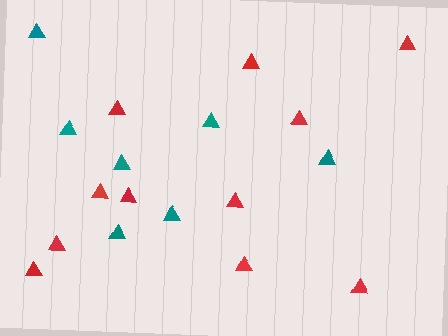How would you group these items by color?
There are 2 groups: one group of red triangles (11) and one group of teal triangles (7).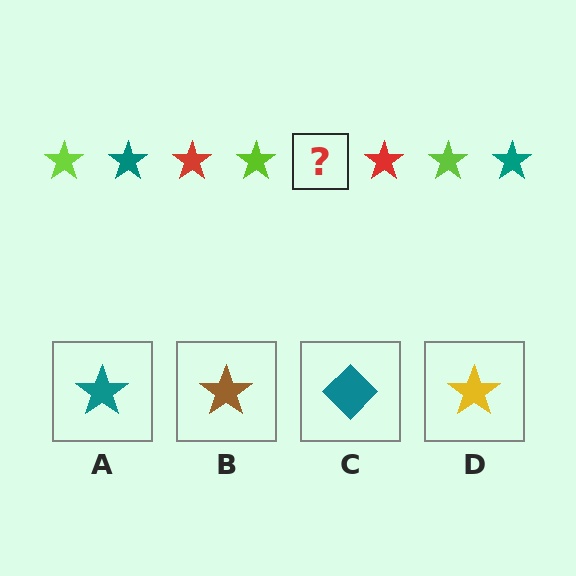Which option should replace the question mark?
Option A.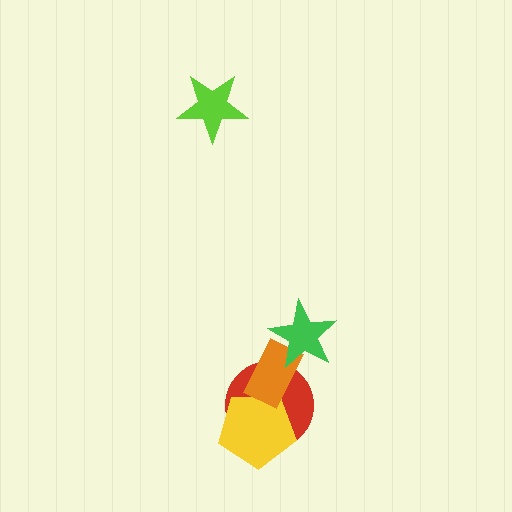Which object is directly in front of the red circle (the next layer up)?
The yellow pentagon is directly in front of the red circle.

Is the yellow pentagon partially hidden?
Yes, it is partially covered by another shape.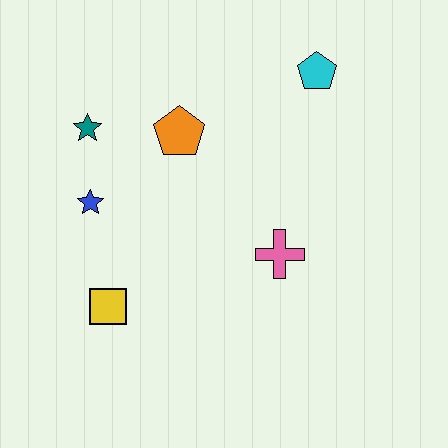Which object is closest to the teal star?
The blue star is closest to the teal star.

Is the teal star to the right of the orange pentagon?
No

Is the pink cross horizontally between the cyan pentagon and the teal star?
Yes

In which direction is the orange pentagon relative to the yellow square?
The orange pentagon is above the yellow square.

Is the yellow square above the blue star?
No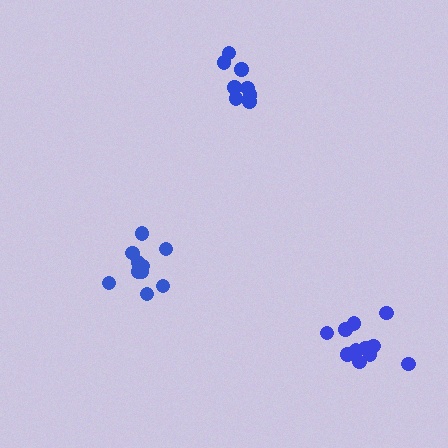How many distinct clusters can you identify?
There are 3 distinct clusters.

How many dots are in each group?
Group 1: 10 dots, Group 2: 9 dots, Group 3: 11 dots (30 total).